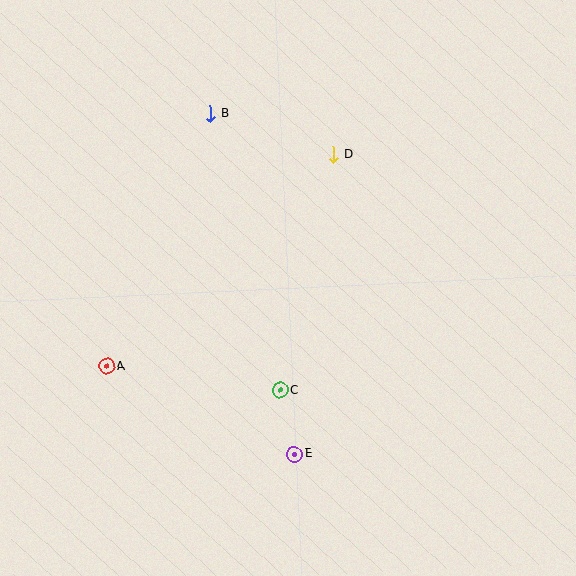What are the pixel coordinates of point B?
Point B is at (210, 114).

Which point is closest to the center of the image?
Point C at (280, 390) is closest to the center.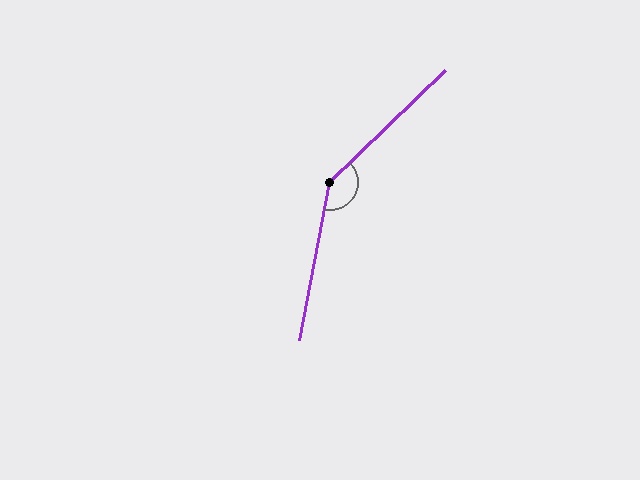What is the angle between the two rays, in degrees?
Approximately 145 degrees.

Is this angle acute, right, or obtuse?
It is obtuse.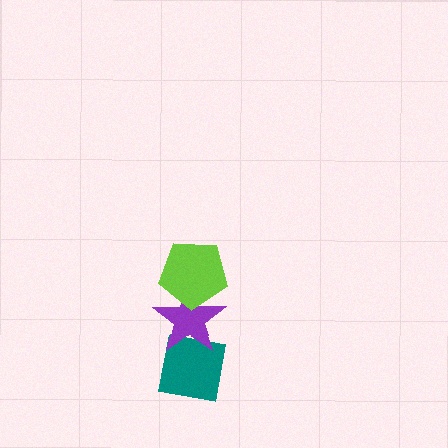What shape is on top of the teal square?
The purple star is on top of the teal square.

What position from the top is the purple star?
The purple star is 2nd from the top.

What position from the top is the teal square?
The teal square is 3rd from the top.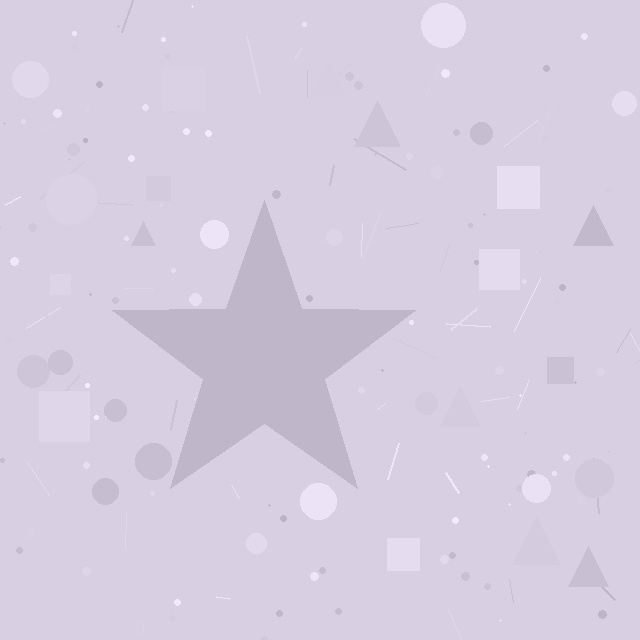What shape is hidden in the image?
A star is hidden in the image.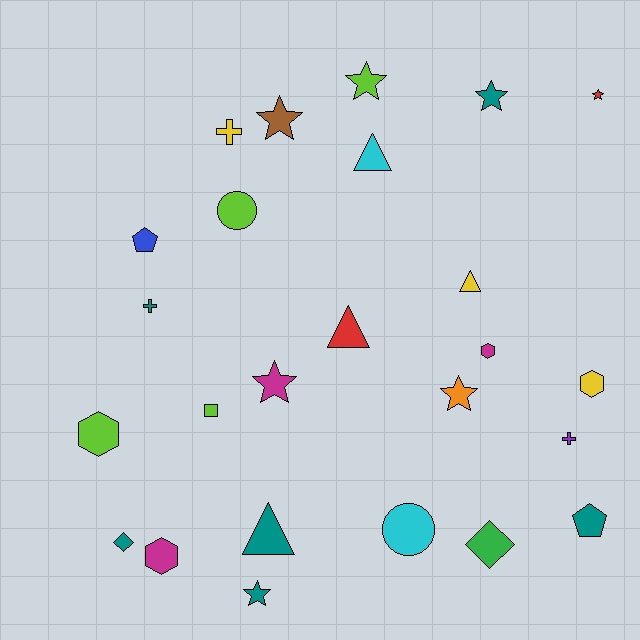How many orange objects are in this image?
There is 1 orange object.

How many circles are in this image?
There are 2 circles.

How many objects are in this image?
There are 25 objects.